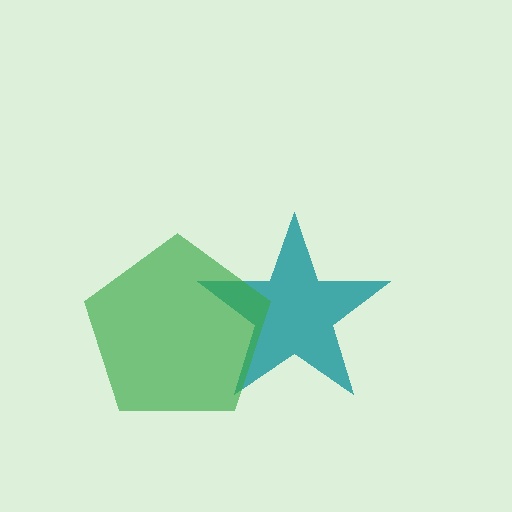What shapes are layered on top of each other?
The layered shapes are: a teal star, a green pentagon.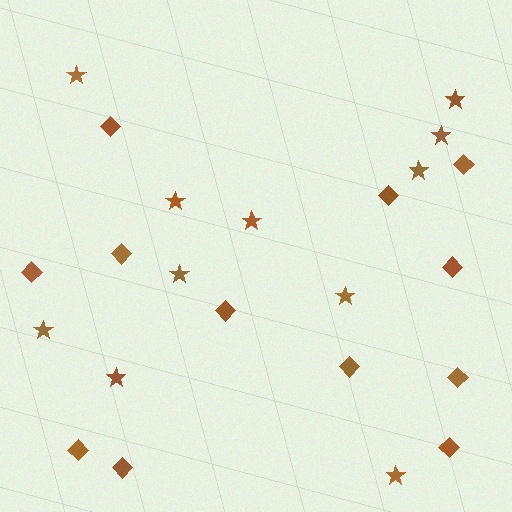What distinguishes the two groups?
There are 2 groups: one group of diamonds (12) and one group of stars (11).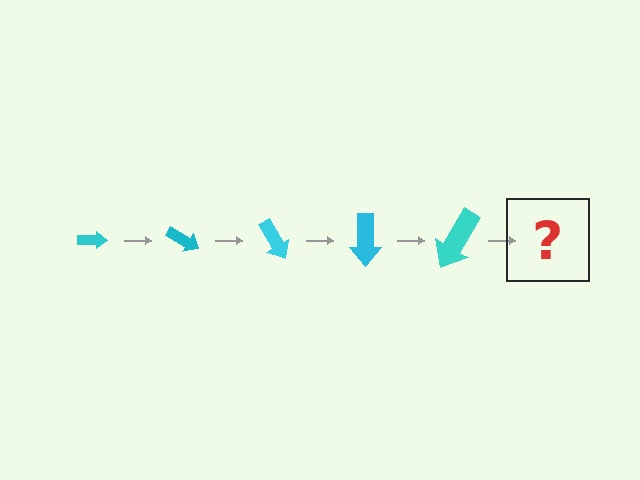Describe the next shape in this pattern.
It should be an arrow, larger than the previous one and rotated 150 degrees from the start.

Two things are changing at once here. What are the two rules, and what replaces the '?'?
The two rules are that the arrow grows larger each step and it rotates 30 degrees each step. The '?' should be an arrow, larger than the previous one and rotated 150 degrees from the start.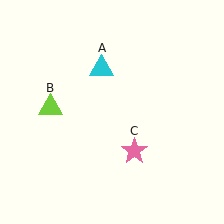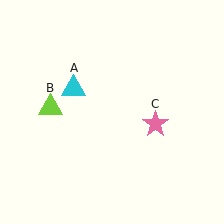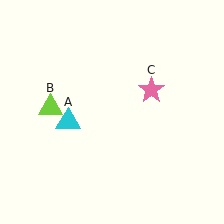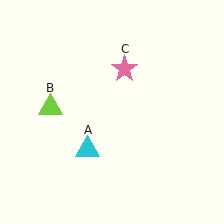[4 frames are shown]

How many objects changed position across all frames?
2 objects changed position: cyan triangle (object A), pink star (object C).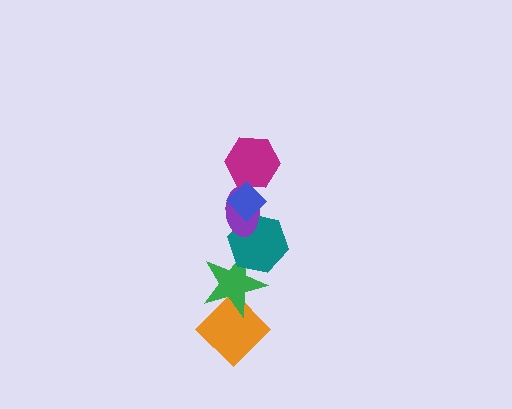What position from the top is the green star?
The green star is 5th from the top.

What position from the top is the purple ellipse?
The purple ellipse is 3rd from the top.